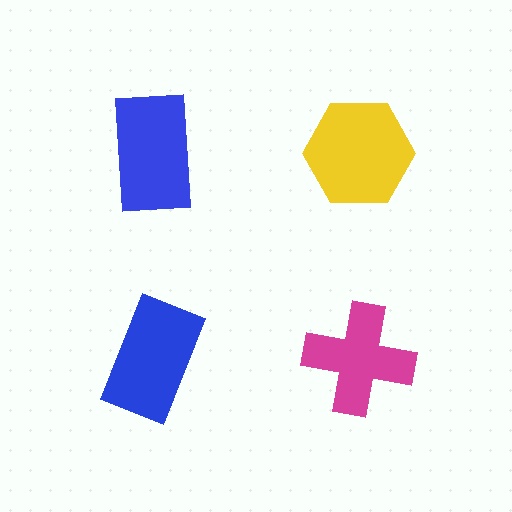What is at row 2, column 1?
A blue rectangle.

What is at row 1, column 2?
A yellow hexagon.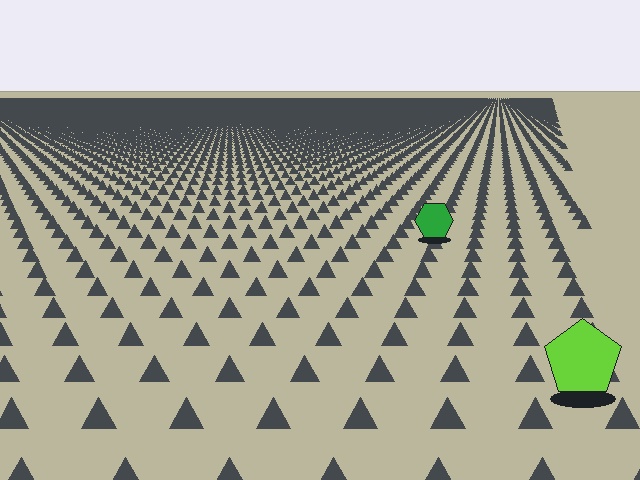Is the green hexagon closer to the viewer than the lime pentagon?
No. The lime pentagon is closer — you can tell from the texture gradient: the ground texture is coarser near it.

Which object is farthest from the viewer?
The green hexagon is farthest from the viewer. It appears smaller and the ground texture around it is denser.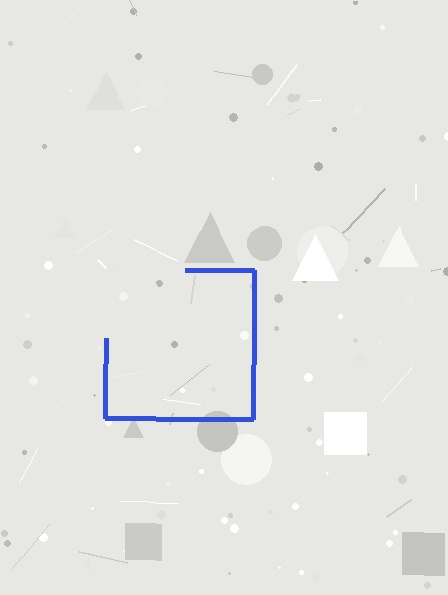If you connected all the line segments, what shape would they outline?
They would outline a square.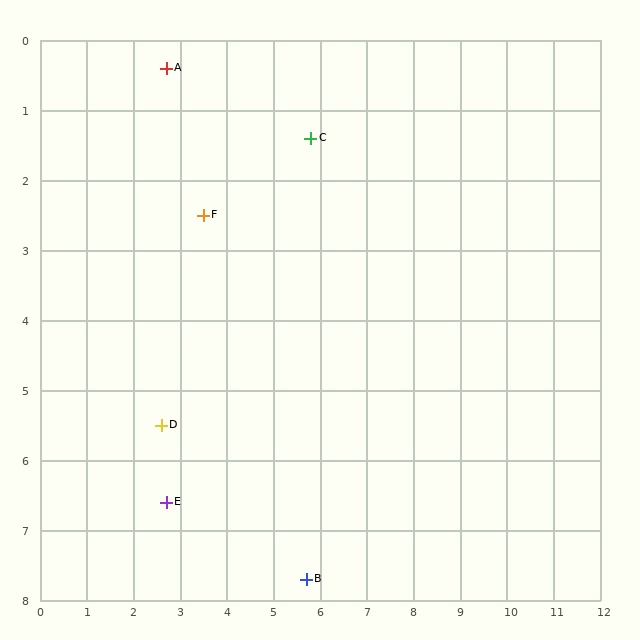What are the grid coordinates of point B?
Point B is at approximately (5.7, 7.7).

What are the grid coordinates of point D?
Point D is at approximately (2.6, 5.5).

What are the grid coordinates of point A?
Point A is at approximately (2.7, 0.4).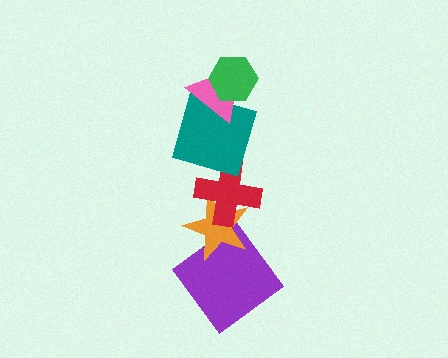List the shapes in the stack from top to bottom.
From top to bottom: the green hexagon, the pink triangle, the teal square, the red cross, the orange star, the purple diamond.